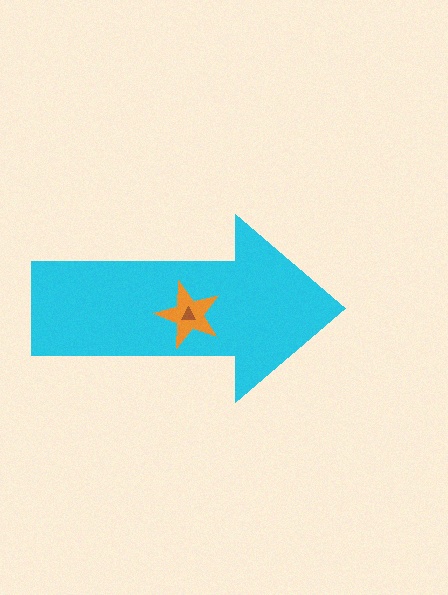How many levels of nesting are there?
3.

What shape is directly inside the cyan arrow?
The orange star.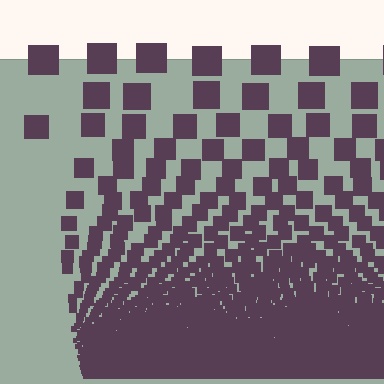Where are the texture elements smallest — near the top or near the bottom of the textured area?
Near the bottom.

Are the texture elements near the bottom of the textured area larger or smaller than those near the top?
Smaller. The gradient is inverted — elements near the bottom are smaller and denser.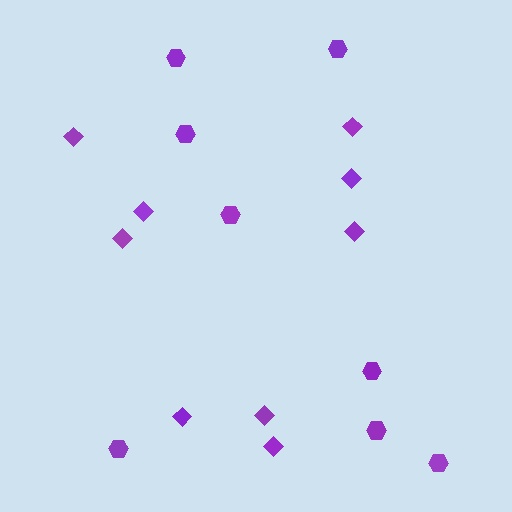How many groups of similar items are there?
There are 2 groups: one group of hexagons (8) and one group of diamonds (9).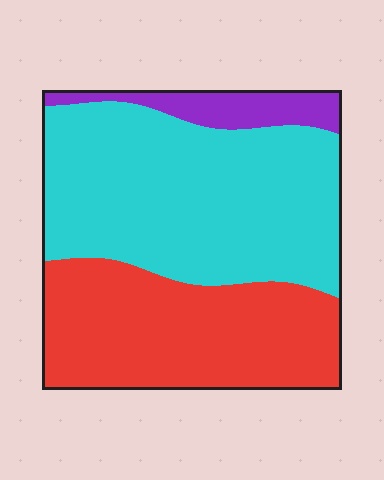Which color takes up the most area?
Cyan, at roughly 55%.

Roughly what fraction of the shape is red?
Red covers about 40% of the shape.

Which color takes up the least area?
Purple, at roughly 10%.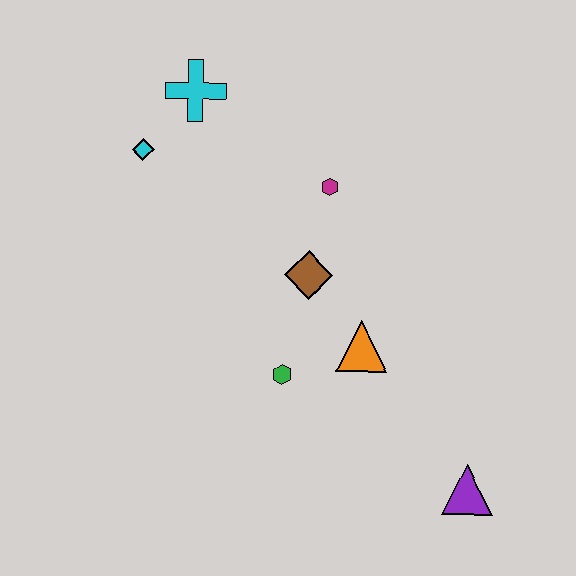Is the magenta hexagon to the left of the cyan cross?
No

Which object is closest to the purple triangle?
The orange triangle is closest to the purple triangle.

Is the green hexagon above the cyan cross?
No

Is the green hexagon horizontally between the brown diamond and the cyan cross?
Yes